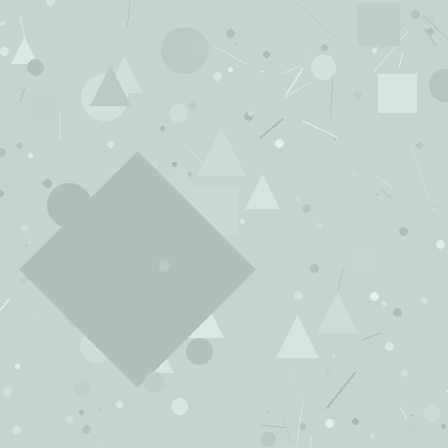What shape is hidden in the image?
A diamond is hidden in the image.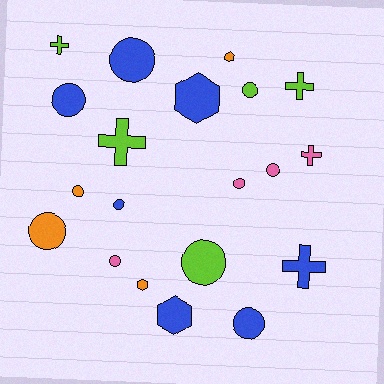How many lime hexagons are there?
There are no lime hexagons.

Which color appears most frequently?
Blue, with 7 objects.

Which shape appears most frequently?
Circle, with 11 objects.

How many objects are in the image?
There are 20 objects.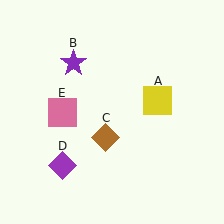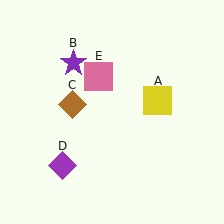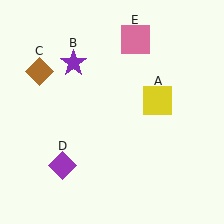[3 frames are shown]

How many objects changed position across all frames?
2 objects changed position: brown diamond (object C), pink square (object E).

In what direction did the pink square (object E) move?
The pink square (object E) moved up and to the right.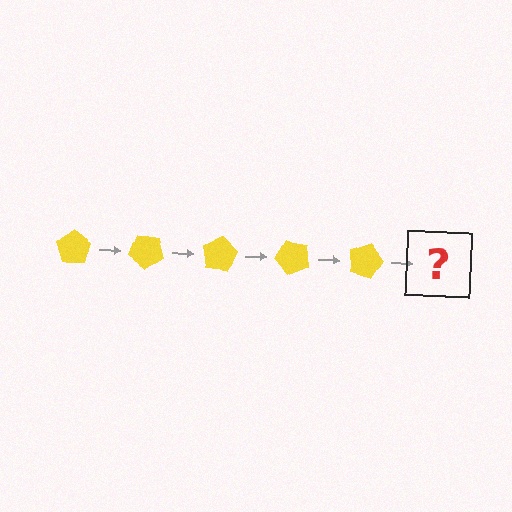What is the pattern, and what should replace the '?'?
The pattern is that the pentagon rotates 40 degrees each step. The '?' should be a yellow pentagon rotated 200 degrees.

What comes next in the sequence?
The next element should be a yellow pentagon rotated 200 degrees.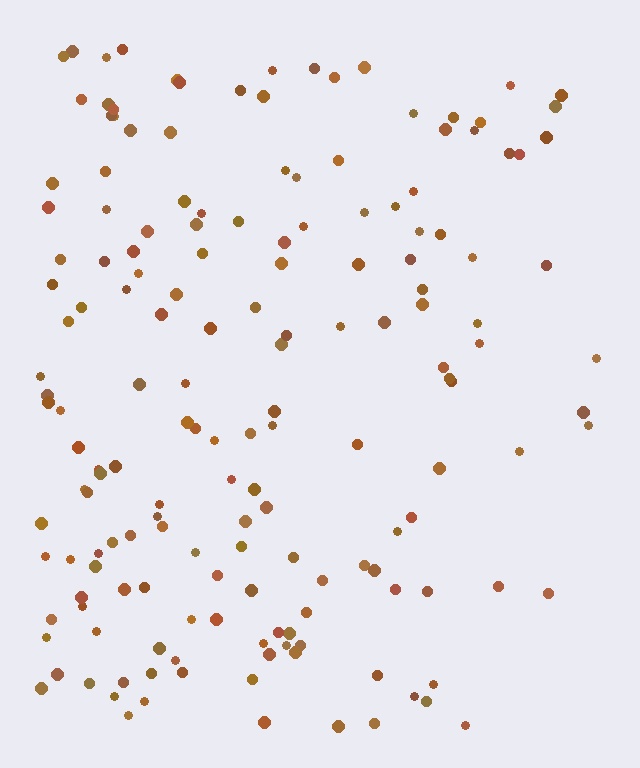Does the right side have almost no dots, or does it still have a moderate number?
Still a moderate number, just noticeably fewer than the left.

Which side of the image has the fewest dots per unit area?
The right.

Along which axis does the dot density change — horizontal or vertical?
Horizontal.